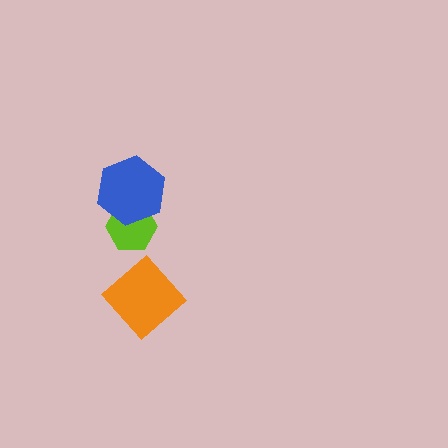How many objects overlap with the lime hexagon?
1 object overlaps with the lime hexagon.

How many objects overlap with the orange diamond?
0 objects overlap with the orange diamond.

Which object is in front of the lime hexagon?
The blue hexagon is in front of the lime hexagon.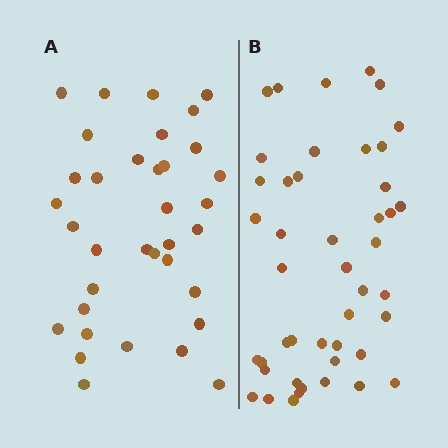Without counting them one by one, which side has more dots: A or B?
Region B (the right region) has more dots.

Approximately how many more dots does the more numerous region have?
Region B has roughly 10 or so more dots than region A.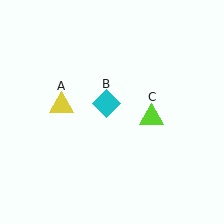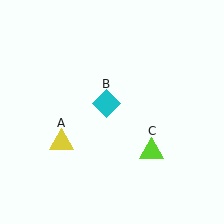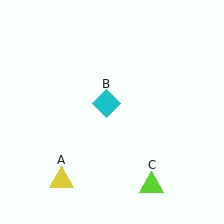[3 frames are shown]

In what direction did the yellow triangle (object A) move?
The yellow triangle (object A) moved down.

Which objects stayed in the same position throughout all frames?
Cyan diamond (object B) remained stationary.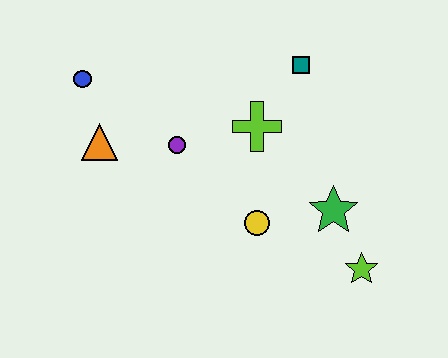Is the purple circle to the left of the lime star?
Yes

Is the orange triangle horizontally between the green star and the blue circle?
Yes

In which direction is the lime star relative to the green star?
The lime star is below the green star.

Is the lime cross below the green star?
No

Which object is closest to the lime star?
The green star is closest to the lime star.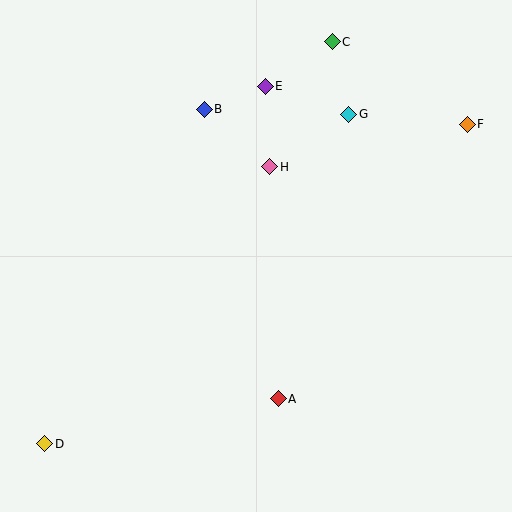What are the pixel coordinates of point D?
Point D is at (45, 444).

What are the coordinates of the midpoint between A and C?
The midpoint between A and C is at (305, 220).